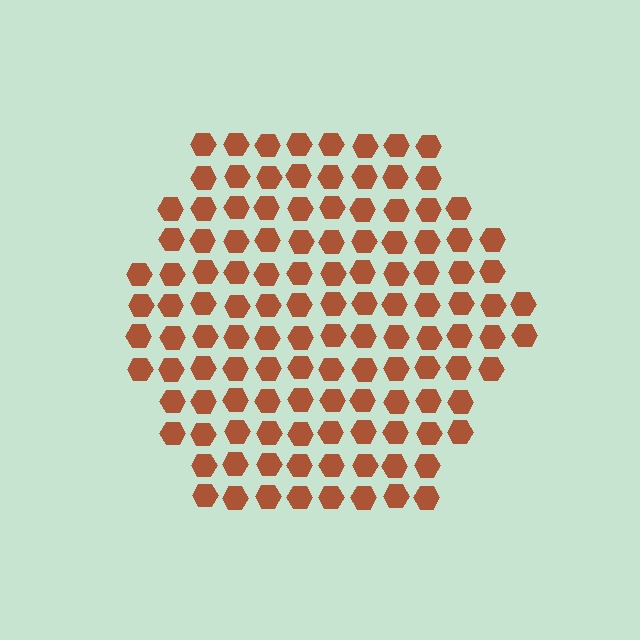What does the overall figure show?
The overall figure shows a hexagon.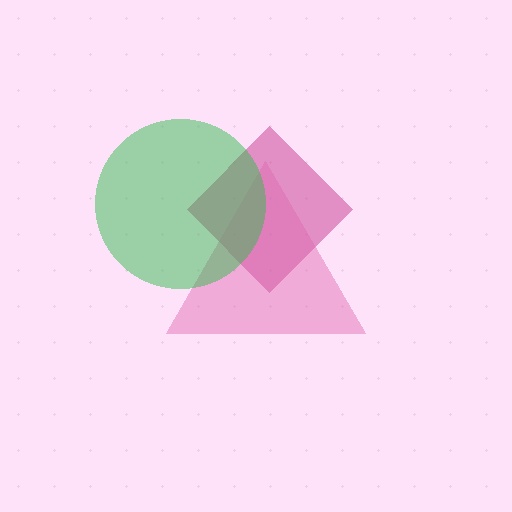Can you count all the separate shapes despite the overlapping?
Yes, there are 3 separate shapes.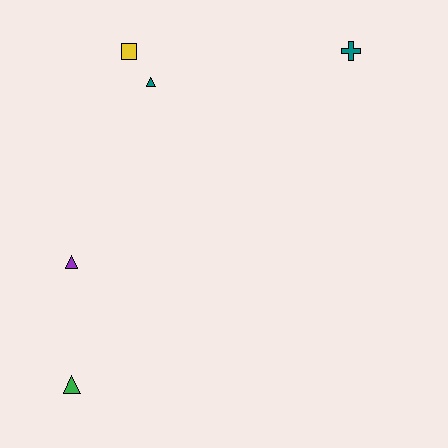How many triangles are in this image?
There are 3 triangles.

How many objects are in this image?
There are 5 objects.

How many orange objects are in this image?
There are no orange objects.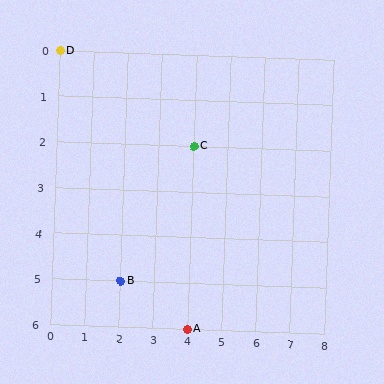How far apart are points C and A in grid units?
Points C and A are 4 rows apart.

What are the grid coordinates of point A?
Point A is at grid coordinates (4, 6).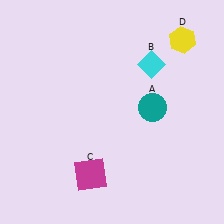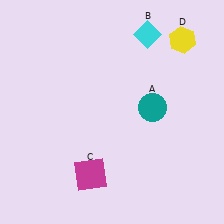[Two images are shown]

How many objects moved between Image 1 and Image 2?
1 object moved between the two images.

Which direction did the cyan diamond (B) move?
The cyan diamond (B) moved up.